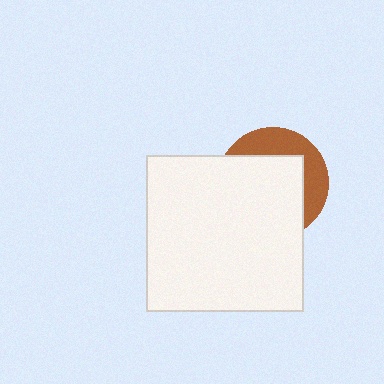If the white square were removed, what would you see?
You would see the complete brown circle.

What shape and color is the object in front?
The object in front is a white square.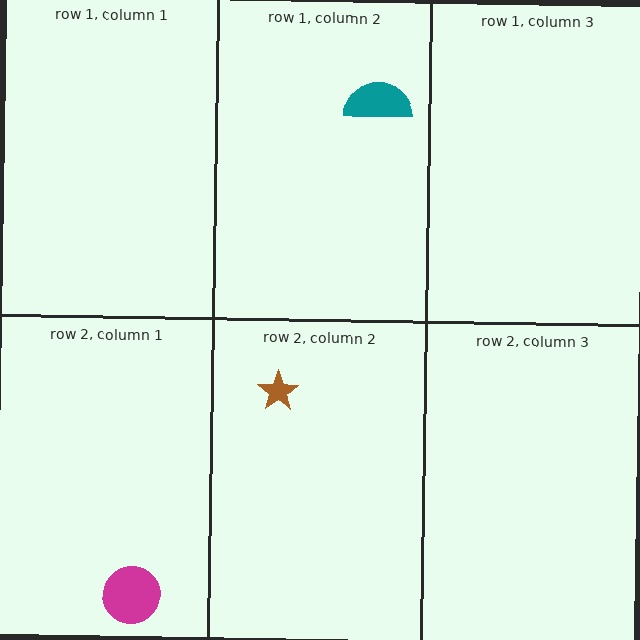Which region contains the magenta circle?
The row 2, column 1 region.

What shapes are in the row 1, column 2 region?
The teal semicircle.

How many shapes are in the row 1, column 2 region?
1.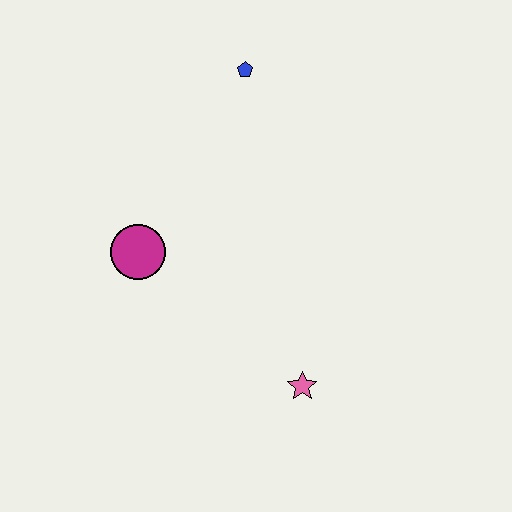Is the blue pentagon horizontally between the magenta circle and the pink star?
Yes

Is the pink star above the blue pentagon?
No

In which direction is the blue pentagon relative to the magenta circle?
The blue pentagon is above the magenta circle.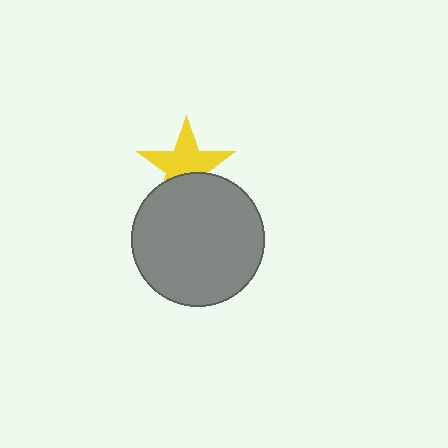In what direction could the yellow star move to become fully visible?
The yellow star could move up. That would shift it out from behind the gray circle entirely.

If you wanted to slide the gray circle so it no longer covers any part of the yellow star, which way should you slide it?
Slide it down — that is the most direct way to separate the two shapes.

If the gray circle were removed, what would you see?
You would see the complete yellow star.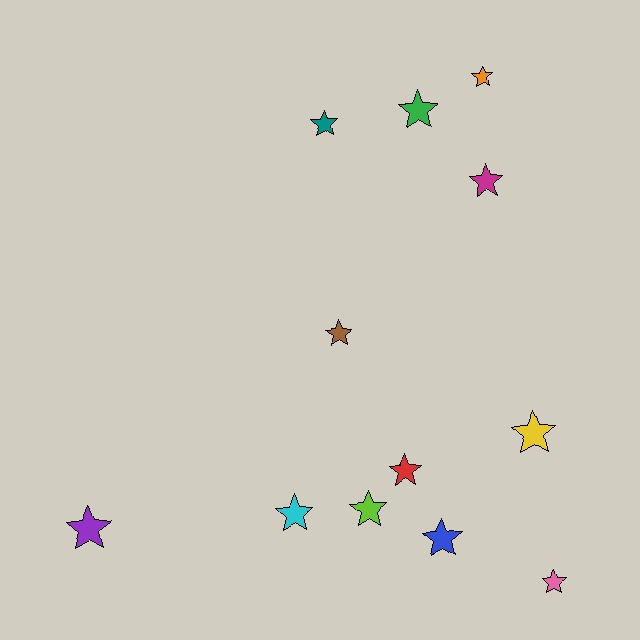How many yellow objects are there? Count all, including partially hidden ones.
There is 1 yellow object.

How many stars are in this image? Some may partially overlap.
There are 12 stars.